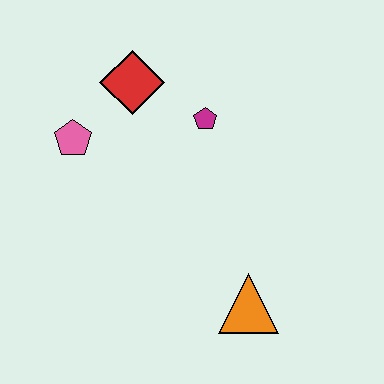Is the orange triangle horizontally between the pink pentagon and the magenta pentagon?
No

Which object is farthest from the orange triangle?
The red diamond is farthest from the orange triangle.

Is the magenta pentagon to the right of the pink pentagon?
Yes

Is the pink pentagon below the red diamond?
Yes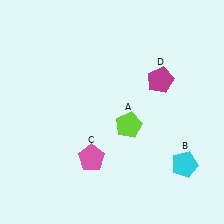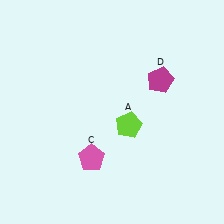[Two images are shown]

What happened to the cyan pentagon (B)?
The cyan pentagon (B) was removed in Image 2. It was in the bottom-right area of Image 1.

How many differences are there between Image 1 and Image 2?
There is 1 difference between the two images.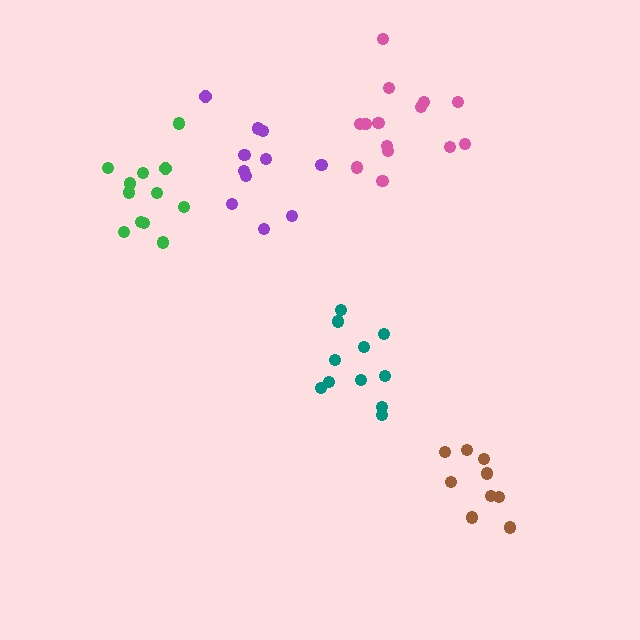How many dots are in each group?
Group 1: 11 dots, Group 2: 11 dots, Group 3: 12 dots, Group 4: 9 dots, Group 5: 14 dots (57 total).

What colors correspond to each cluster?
The clusters are colored: purple, teal, green, brown, pink.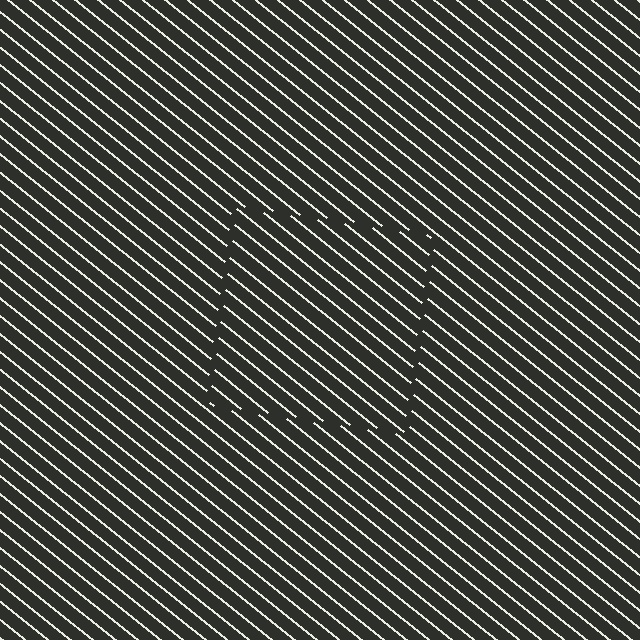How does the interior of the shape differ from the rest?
The interior of the shape contains the same grating, shifted by half a period — the contour is defined by the phase discontinuity where line-ends from the inner and outer gratings abut.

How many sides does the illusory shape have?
4 sides — the line-ends trace a square.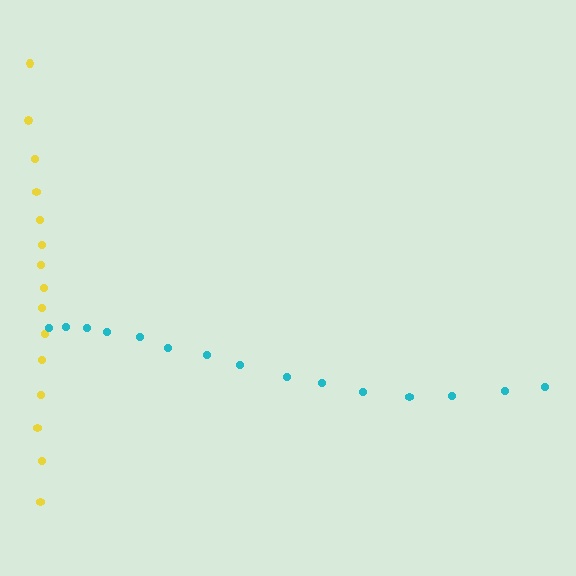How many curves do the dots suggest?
There are 2 distinct paths.